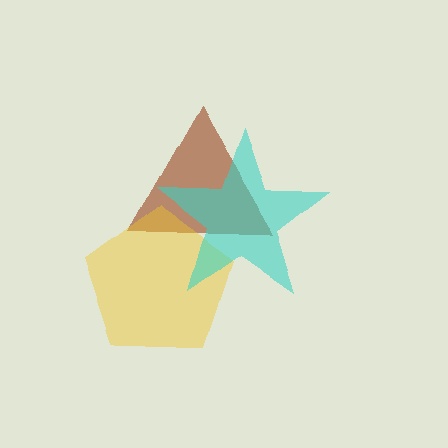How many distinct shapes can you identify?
There are 3 distinct shapes: a brown triangle, a yellow pentagon, a cyan star.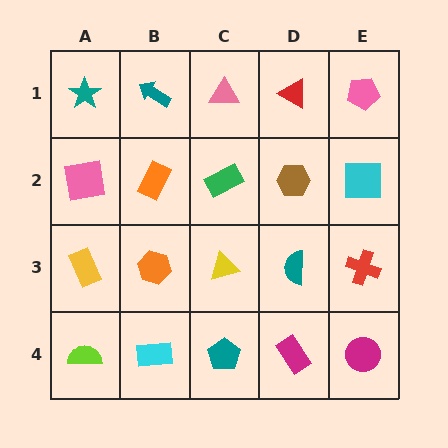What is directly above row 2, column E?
A pink pentagon.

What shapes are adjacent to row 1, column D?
A brown hexagon (row 2, column D), a pink triangle (row 1, column C), a pink pentagon (row 1, column E).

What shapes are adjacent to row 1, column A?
A pink square (row 2, column A), a teal arrow (row 1, column B).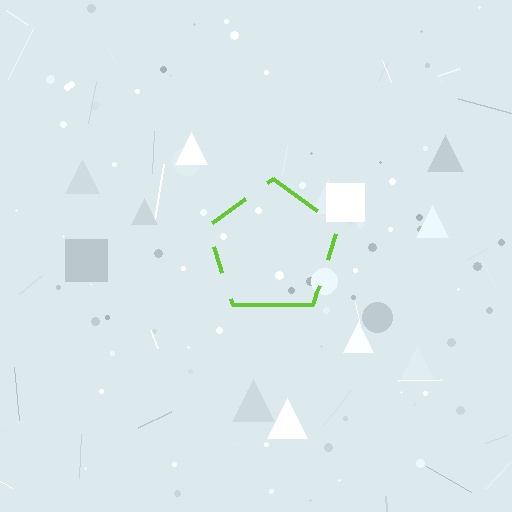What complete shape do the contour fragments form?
The contour fragments form a pentagon.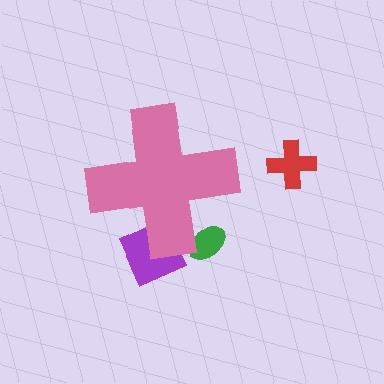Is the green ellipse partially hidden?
Yes, the green ellipse is partially hidden behind the pink cross.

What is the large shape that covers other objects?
A pink cross.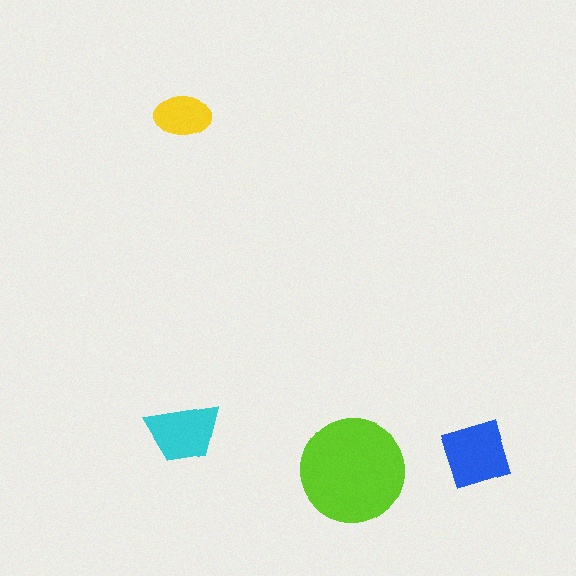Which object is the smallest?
The yellow ellipse.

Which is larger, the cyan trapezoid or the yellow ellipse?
The cyan trapezoid.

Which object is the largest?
The lime circle.